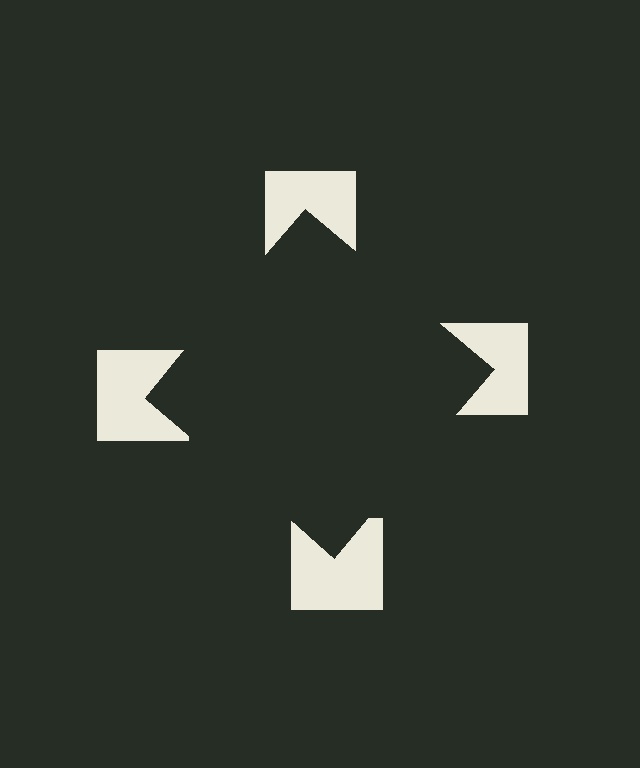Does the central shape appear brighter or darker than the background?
It typically appears slightly darker than the background, even though no actual brightness change is drawn.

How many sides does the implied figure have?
4 sides.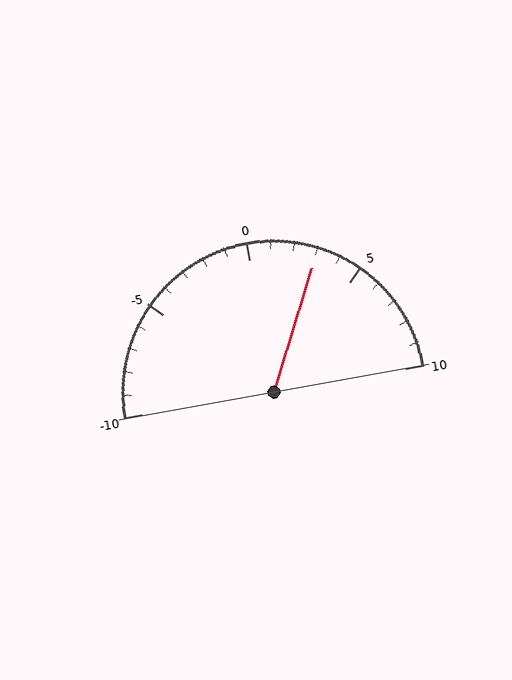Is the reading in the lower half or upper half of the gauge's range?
The reading is in the upper half of the range (-10 to 10).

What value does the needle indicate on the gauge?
The needle indicates approximately 3.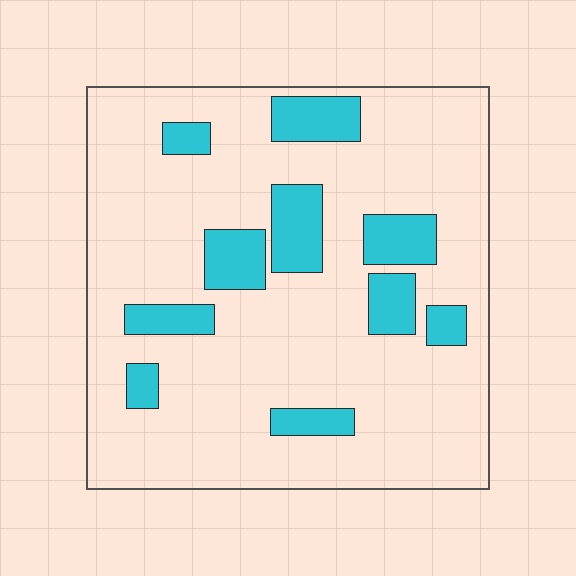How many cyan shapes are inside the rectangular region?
10.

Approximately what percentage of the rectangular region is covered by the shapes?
Approximately 20%.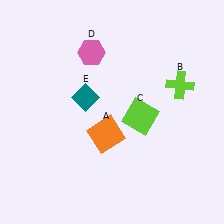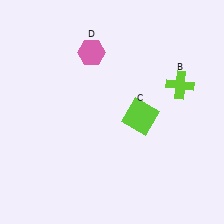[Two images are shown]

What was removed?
The orange square (A), the teal diamond (E) were removed in Image 2.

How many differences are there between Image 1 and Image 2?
There are 2 differences between the two images.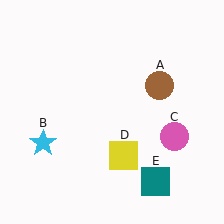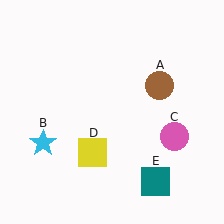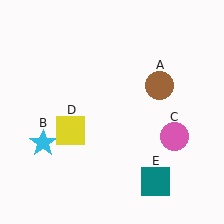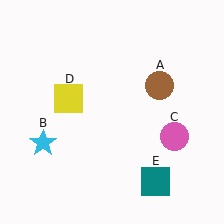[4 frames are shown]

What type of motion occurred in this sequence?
The yellow square (object D) rotated clockwise around the center of the scene.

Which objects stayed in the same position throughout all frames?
Brown circle (object A) and cyan star (object B) and pink circle (object C) and teal square (object E) remained stationary.